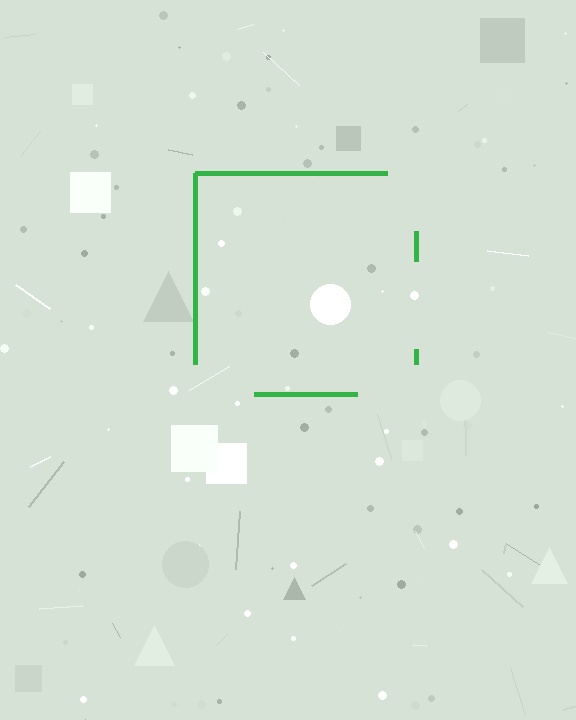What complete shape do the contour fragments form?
The contour fragments form a square.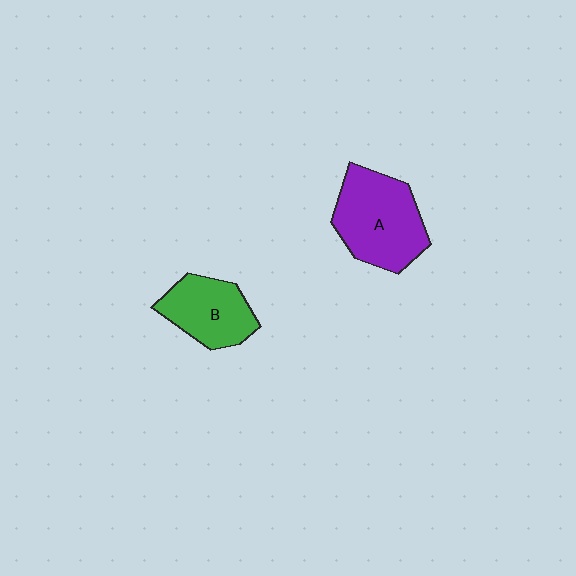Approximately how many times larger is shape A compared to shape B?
Approximately 1.4 times.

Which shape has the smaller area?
Shape B (green).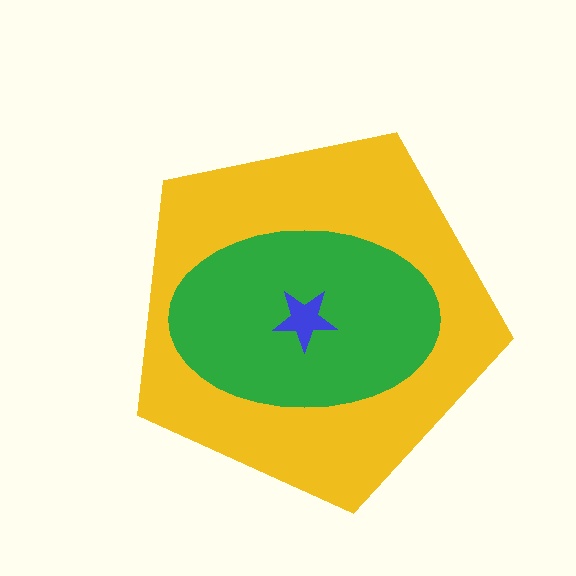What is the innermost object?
The blue star.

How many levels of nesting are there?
3.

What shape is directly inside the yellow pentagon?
The green ellipse.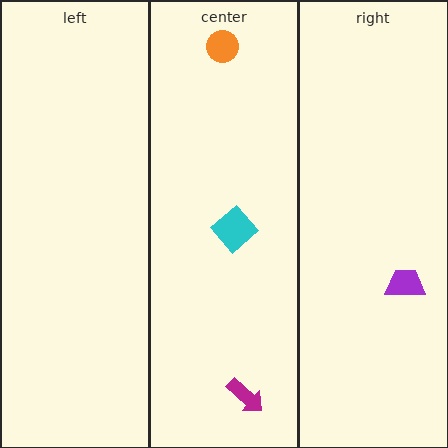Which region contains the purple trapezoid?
The right region.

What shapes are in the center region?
The cyan diamond, the magenta arrow, the orange circle.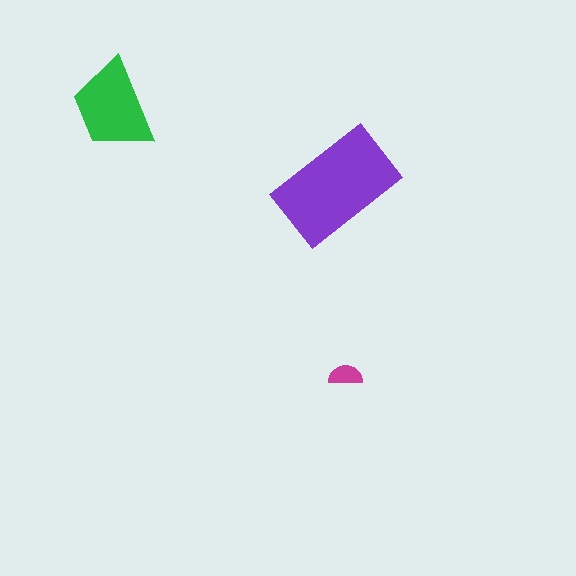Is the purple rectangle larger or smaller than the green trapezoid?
Larger.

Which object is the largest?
The purple rectangle.